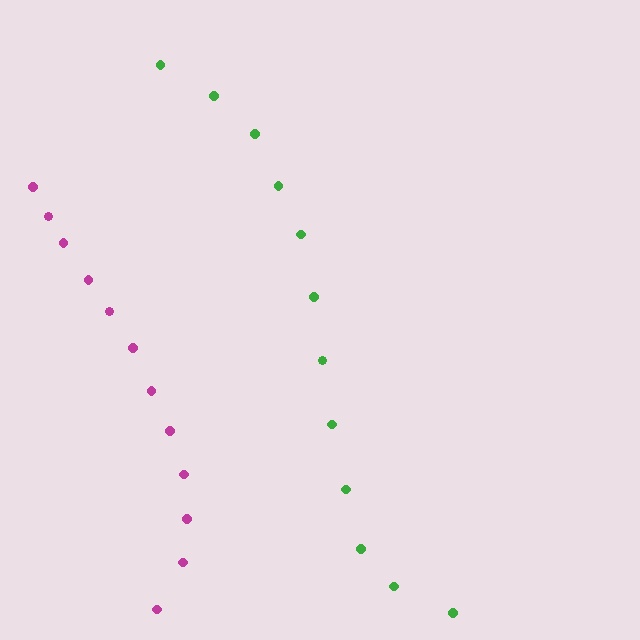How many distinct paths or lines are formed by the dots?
There are 2 distinct paths.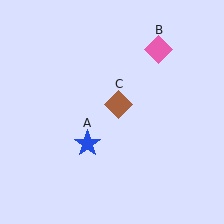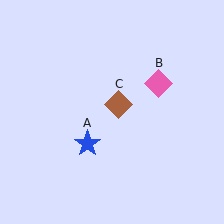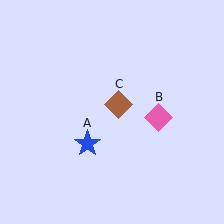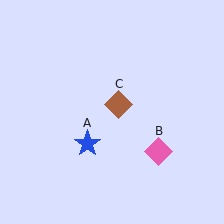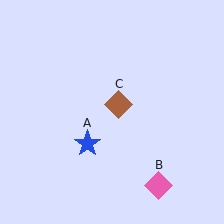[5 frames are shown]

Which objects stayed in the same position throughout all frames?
Blue star (object A) and brown diamond (object C) remained stationary.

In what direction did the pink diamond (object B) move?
The pink diamond (object B) moved down.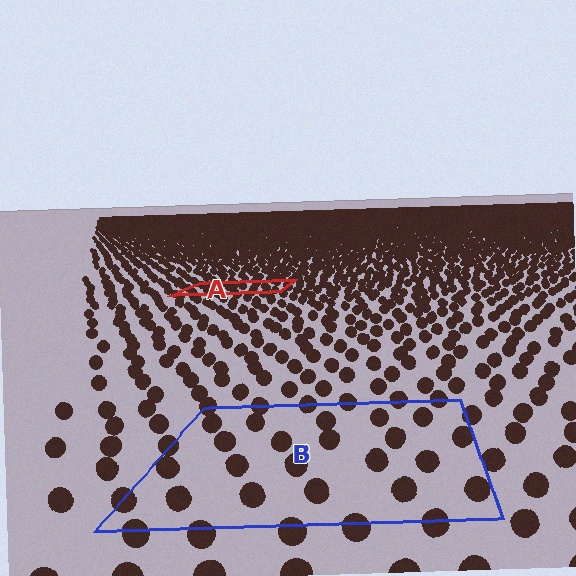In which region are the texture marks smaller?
The texture marks are smaller in region A, because it is farther away.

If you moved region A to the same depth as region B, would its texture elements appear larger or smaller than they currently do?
They would appear larger. At a closer depth, the same texture elements are projected at a bigger on-screen size.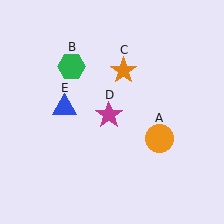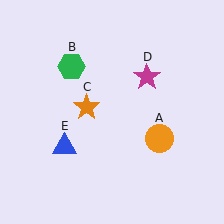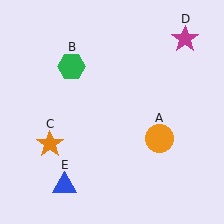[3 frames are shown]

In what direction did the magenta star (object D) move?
The magenta star (object D) moved up and to the right.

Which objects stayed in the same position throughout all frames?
Orange circle (object A) and green hexagon (object B) remained stationary.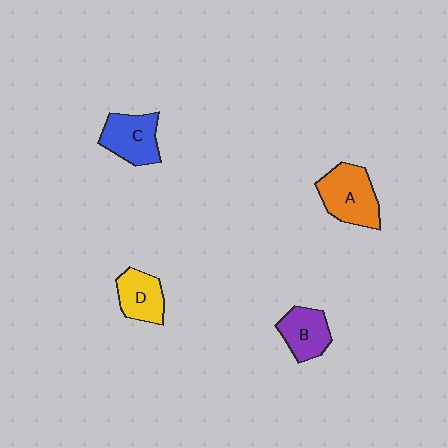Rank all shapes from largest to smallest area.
From largest to smallest: A (orange), C (blue), B (purple), D (yellow).